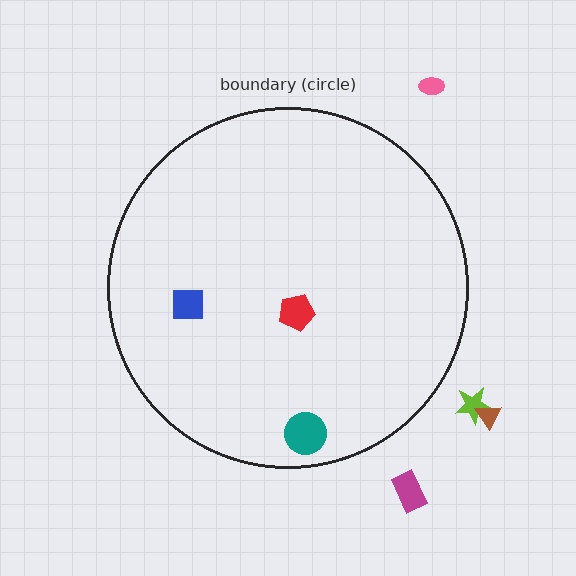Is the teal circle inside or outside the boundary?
Inside.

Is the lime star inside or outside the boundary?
Outside.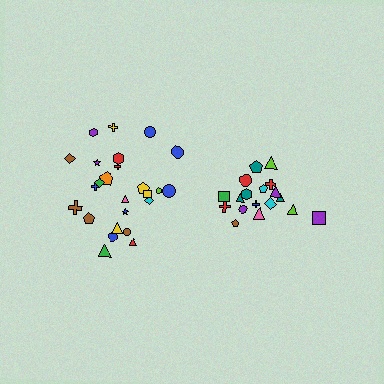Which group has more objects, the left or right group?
The left group.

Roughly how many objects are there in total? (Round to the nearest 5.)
Roughly 45 objects in total.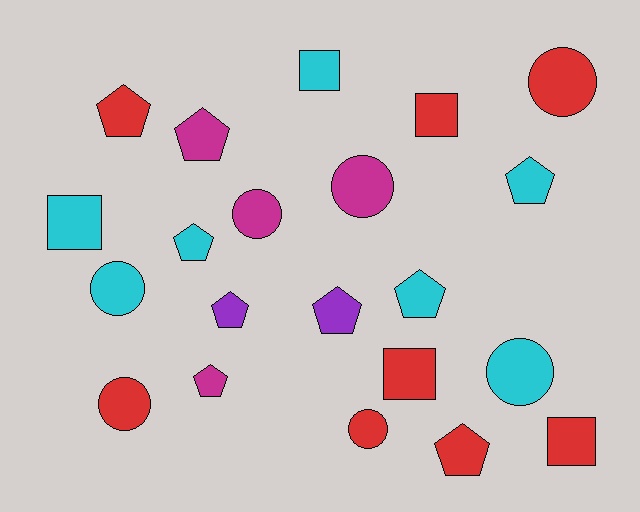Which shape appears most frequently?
Pentagon, with 9 objects.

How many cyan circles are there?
There are 2 cyan circles.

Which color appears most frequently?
Red, with 8 objects.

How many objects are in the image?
There are 21 objects.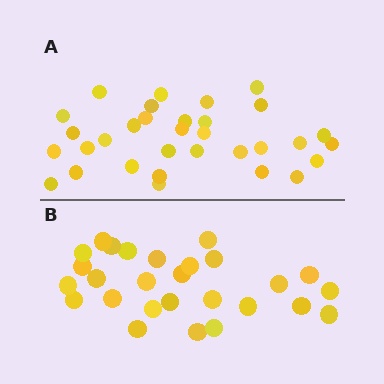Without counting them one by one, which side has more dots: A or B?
Region A (the top region) has more dots.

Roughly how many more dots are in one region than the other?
Region A has about 5 more dots than region B.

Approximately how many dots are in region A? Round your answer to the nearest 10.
About 30 dots. (The exact count is 32, which rounds to 30.)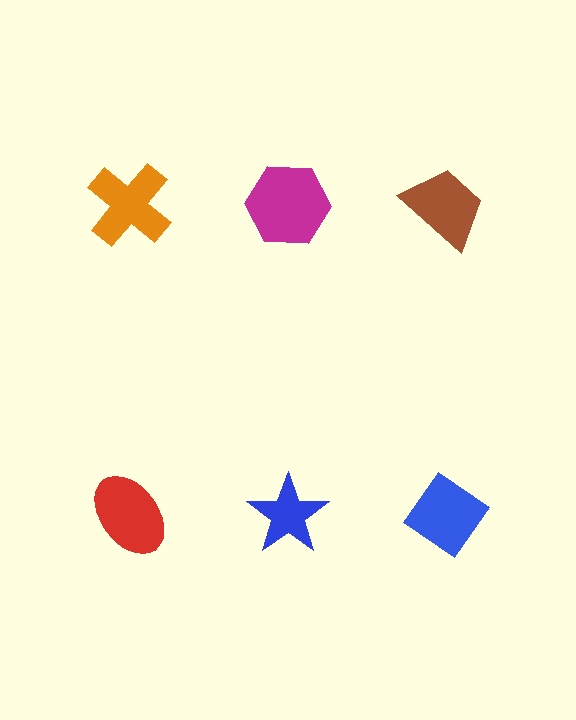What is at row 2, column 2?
A blue star.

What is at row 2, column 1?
A red ellipse.